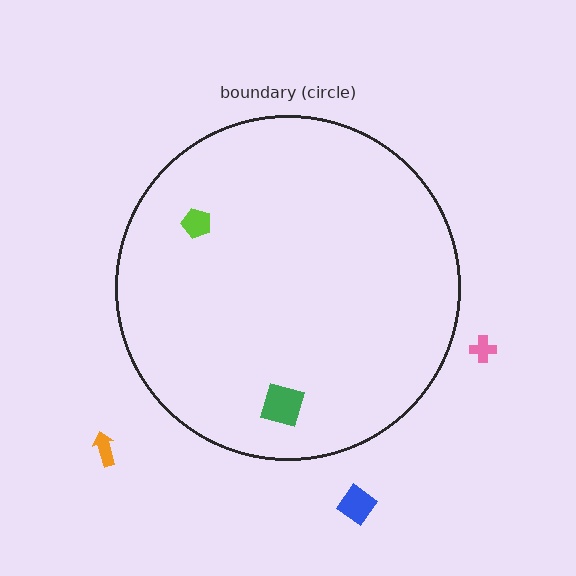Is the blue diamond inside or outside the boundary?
Outside.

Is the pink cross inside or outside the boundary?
Outside.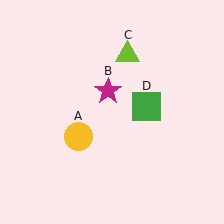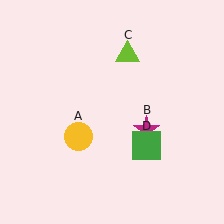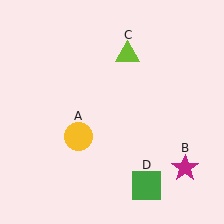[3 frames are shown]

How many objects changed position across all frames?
2 objects changed position: magenta star (object B), green square (object D).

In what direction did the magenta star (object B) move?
The magenta star (object B) moved down and to the right.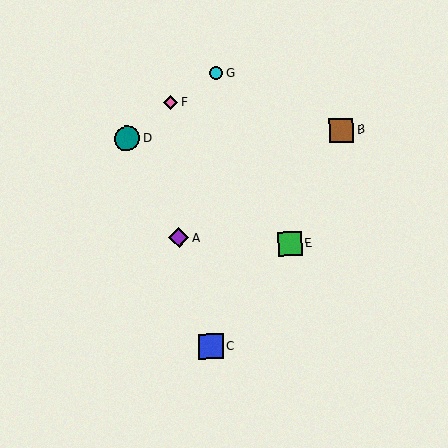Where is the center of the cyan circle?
The center of the cyan circle is at (216, 73).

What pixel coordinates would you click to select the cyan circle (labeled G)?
Click at (216, 73) to select the cyan circle G.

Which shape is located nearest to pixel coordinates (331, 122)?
The brown square (labeled B) at (342, 130) is nearest to that location.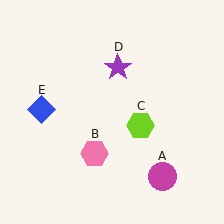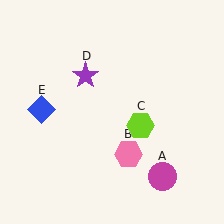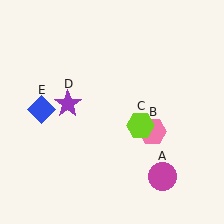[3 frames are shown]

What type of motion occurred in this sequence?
The pink hexagon (object B), purple star (object D) rotated counterclockwise around the center of the scene.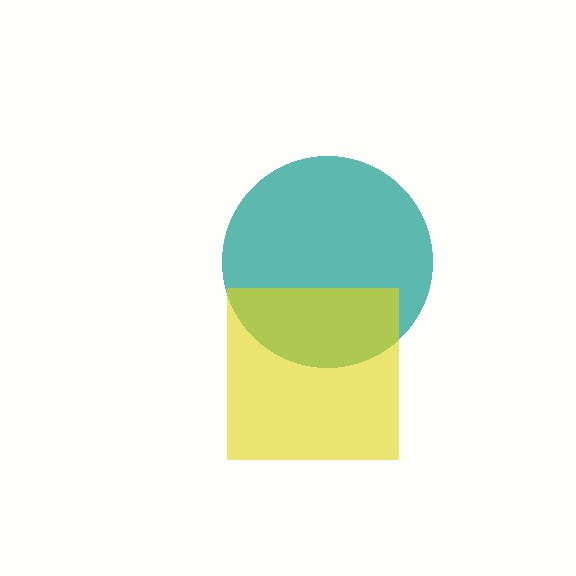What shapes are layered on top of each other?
The layered shapes are: a teal circle, a yellow square.